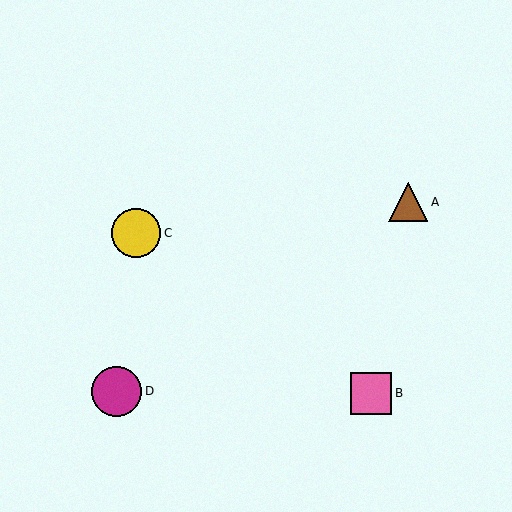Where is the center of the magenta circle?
The center of the magenta circle is at (117, 391).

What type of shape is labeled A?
Shape A is a brown triangle.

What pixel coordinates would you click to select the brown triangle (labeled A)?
Click at (408, 202) to select the brown triangle A.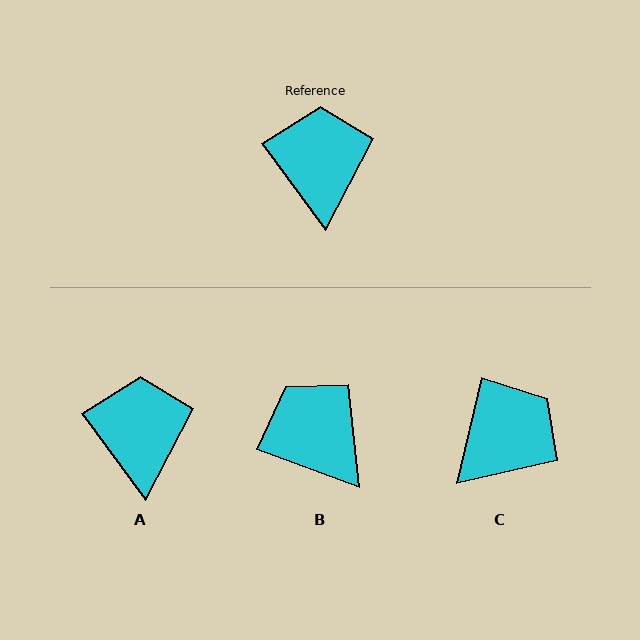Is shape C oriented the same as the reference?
No, it is off by about 50 degrees.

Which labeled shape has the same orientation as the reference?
A.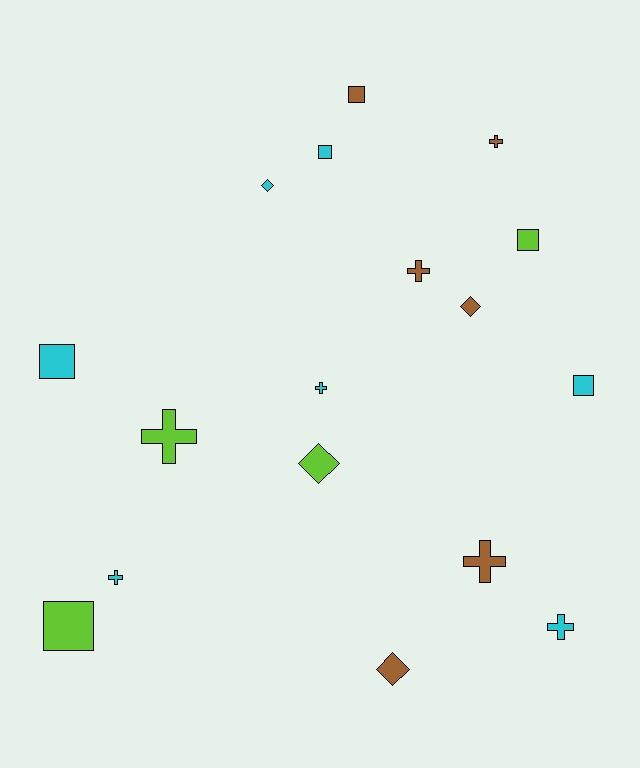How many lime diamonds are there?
There is 1 lime diamond.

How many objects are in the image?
There are 17 objects.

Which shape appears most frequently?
Cross, with 7 objects.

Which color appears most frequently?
Cyan, with 7 objects.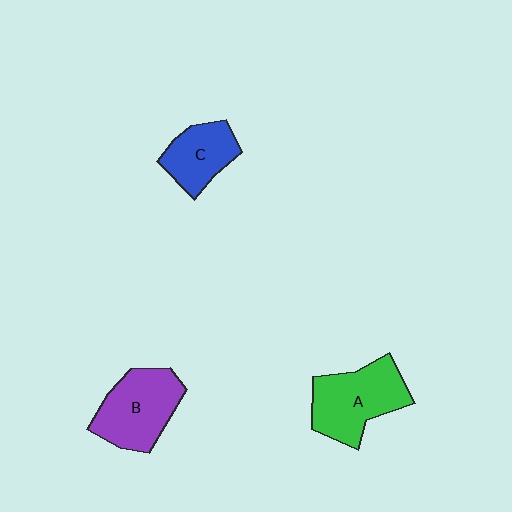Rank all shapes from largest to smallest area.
From largest to smallest: A (green), B (purple), C (blue).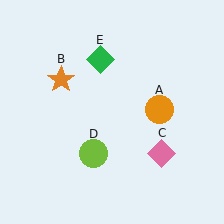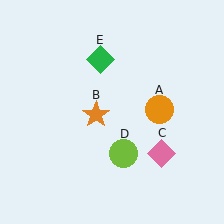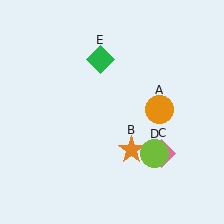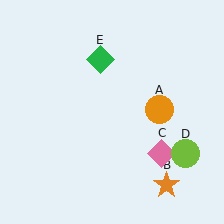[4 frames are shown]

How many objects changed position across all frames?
2 objects changed position: orange star (object B), lime circle (object D).